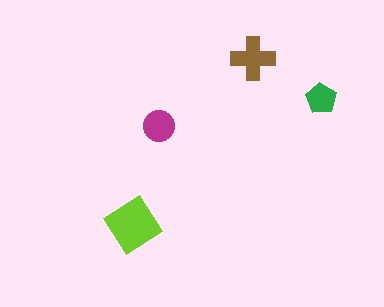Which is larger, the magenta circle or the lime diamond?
The lime diamond.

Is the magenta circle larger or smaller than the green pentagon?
Larger.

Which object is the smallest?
The green pentagon.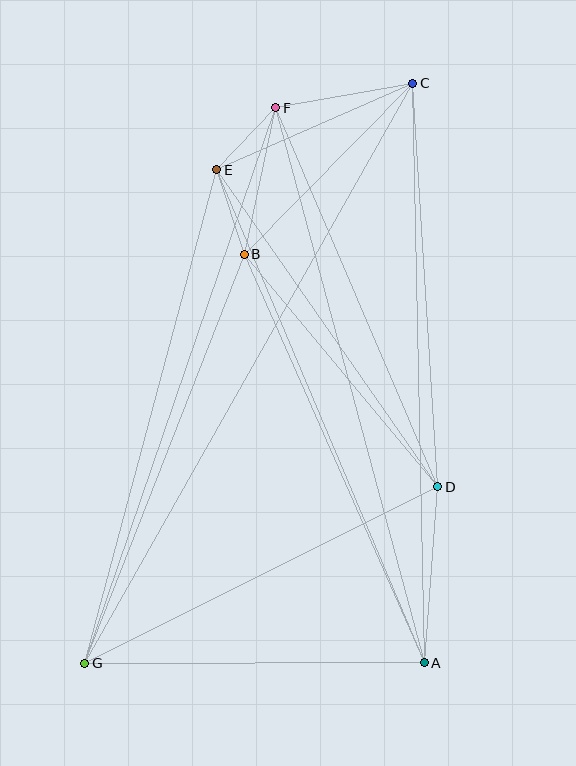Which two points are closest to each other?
Points E and F are closest to each other.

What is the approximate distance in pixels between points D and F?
The distance between D and F is approximately 412 pixels.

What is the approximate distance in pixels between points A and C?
The distance between A and C is approximately 580 pixels.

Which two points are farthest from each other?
Points C and G are farthest from each other.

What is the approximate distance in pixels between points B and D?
The distance between B and D is approximately 302 pixels.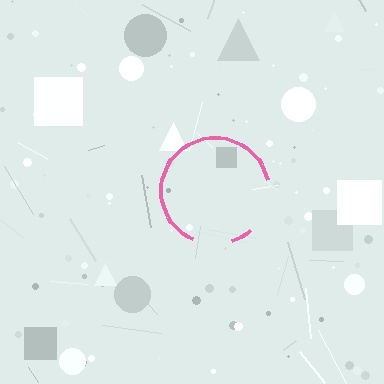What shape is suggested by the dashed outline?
The dashed outline suggests a circle.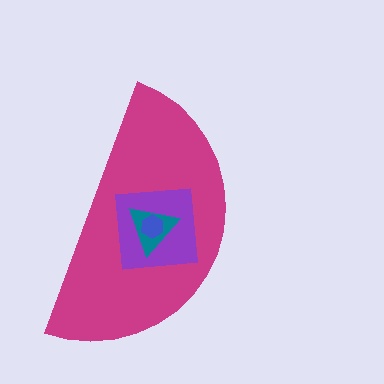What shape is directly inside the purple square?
The teal triangle.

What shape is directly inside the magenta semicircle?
The purple square.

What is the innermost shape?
The blue hexagon.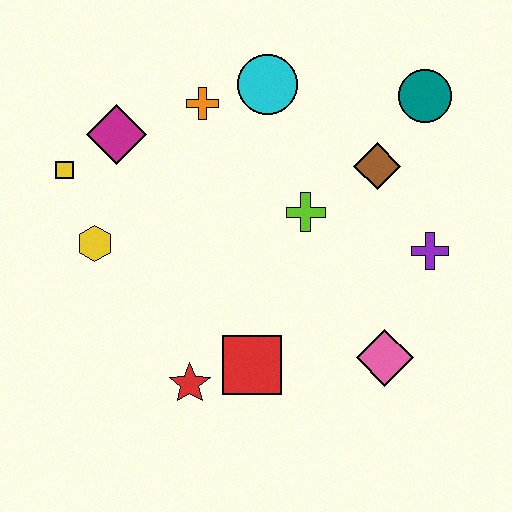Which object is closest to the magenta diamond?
The yellow square is closest to the magenta diamond.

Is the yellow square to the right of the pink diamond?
No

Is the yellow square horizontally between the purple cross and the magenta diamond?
No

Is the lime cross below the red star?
No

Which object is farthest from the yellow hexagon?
The teal circle is farthest from the yellow hexagon.